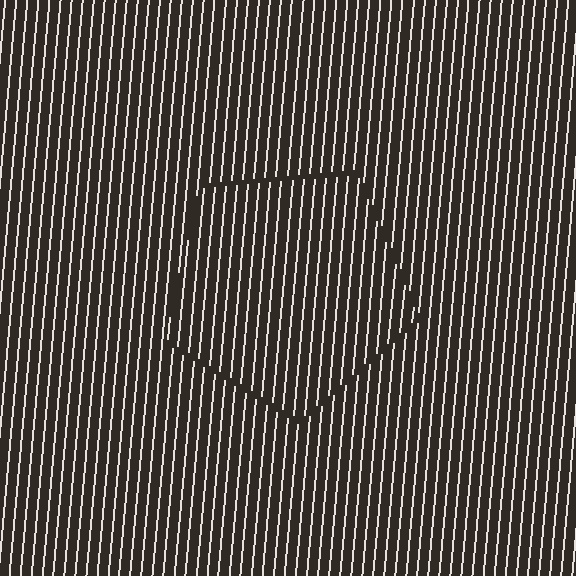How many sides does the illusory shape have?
5 sides — the line-ends trace a pentagon.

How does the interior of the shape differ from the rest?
The interior of the shape contains the same grating, shifted by half a period — the contour is defined by the phase discontinuity where line-ends from the inner and outer gratings abut.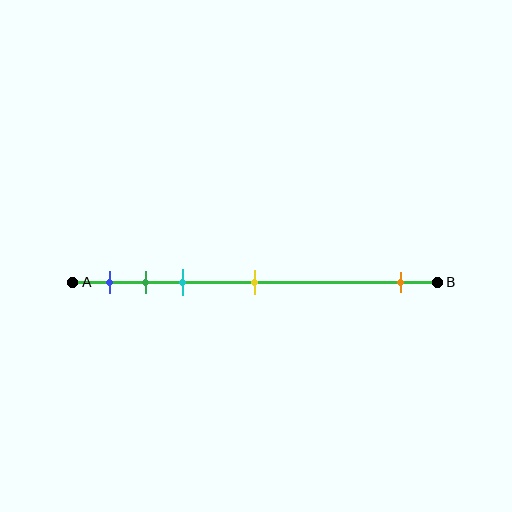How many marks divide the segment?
There are 5 marks dividing the segment.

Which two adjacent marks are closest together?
The green and cyan marks are the closest adjacent pair.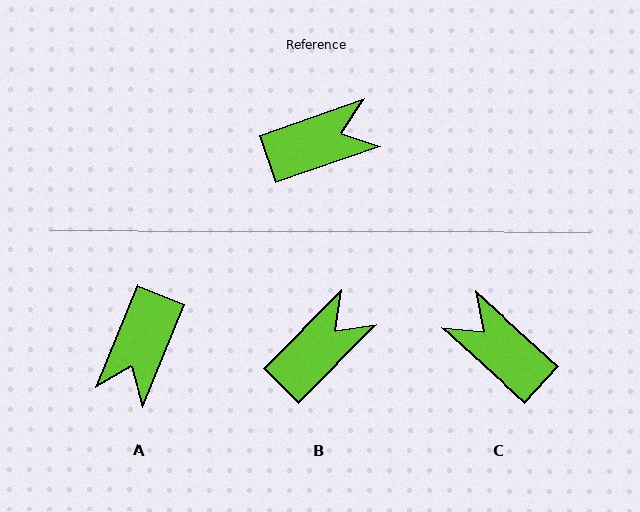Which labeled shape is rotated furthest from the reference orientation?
A, about 131 degrees away.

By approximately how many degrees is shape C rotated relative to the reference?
Approximately 118 degrees counter-clockwise.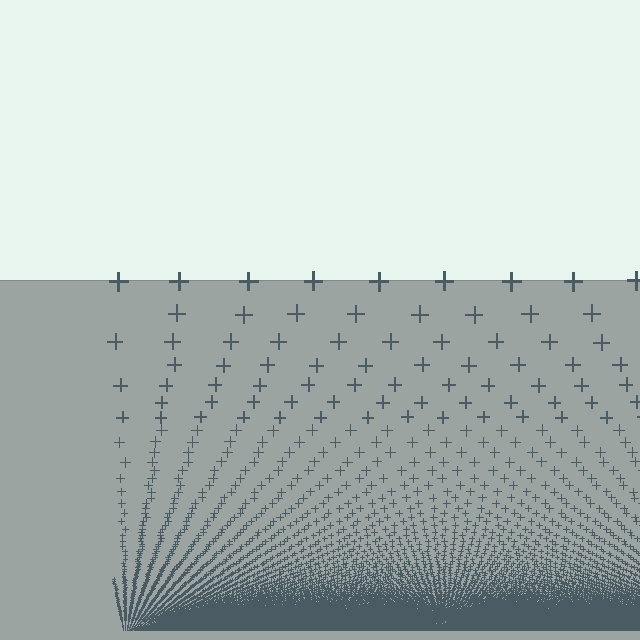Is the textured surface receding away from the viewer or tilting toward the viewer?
The surface appears to tilt toward the viewer. Texture elements get larger and sparser toward the top.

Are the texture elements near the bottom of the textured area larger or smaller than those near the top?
Smaller. The gradient is inverted — elements near the bottom are smaller and denser.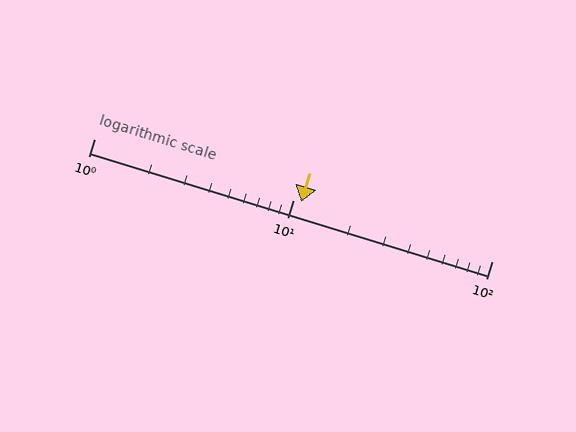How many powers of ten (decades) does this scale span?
The scale spans 2 decades, from 1 to 100.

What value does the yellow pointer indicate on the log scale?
The pointer indicates approximately 11.